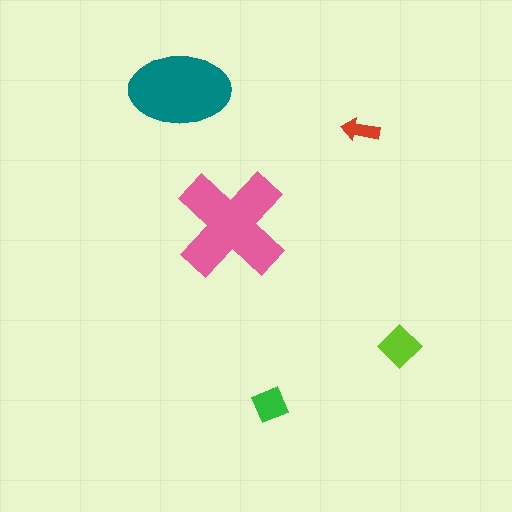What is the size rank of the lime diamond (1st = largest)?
3rd.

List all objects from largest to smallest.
The pink cross, the teal ellipse, the lime diamond, the green square, the red arrow.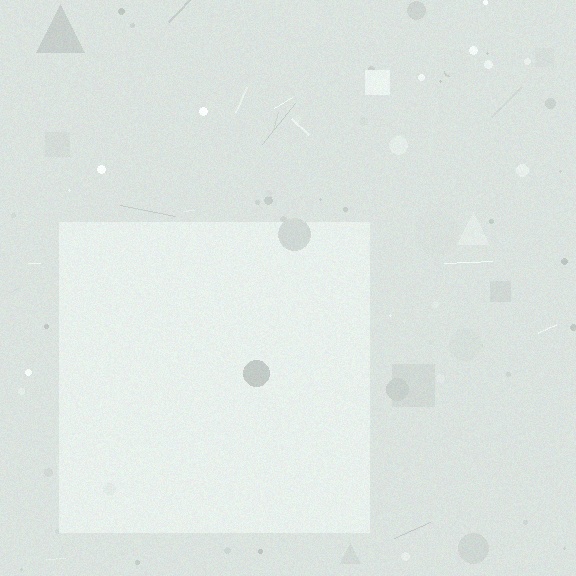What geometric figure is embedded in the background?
A square is embedded in the background.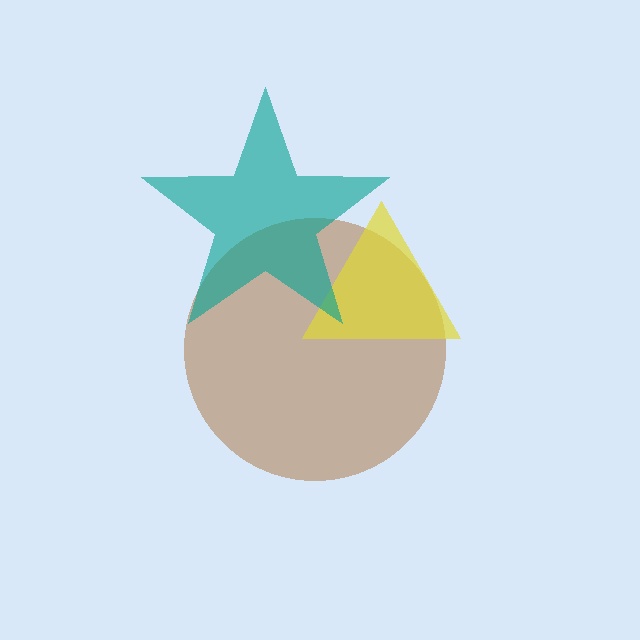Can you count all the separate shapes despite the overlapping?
Yes, there are 3 separate shapes.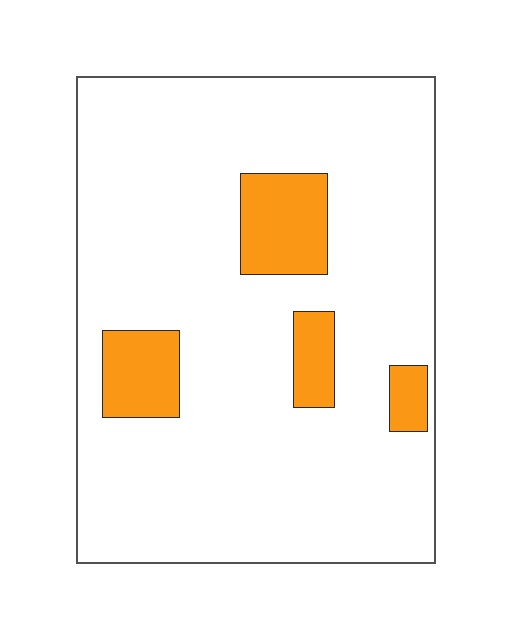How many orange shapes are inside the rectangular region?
4.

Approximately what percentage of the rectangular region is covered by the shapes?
Approximately 15%.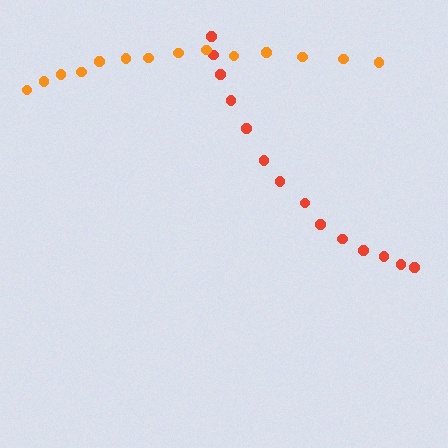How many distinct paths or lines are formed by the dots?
There are 2 distinct paths.